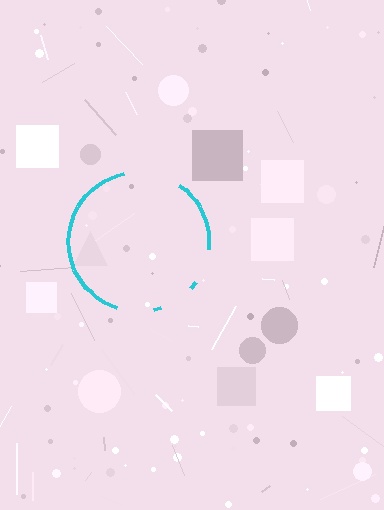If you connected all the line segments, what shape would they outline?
They would outline a circle.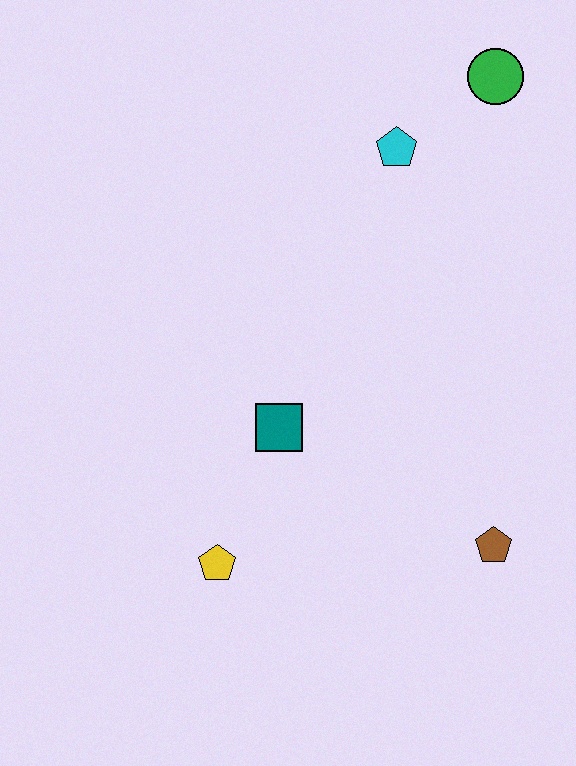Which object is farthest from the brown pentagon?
The green circle is farthest from the brown pentagon.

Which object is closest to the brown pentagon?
The teal square is closest to the brown pentagon.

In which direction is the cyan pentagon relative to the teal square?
The cyan pentagon is above the teal square.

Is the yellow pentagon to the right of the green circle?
No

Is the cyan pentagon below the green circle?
Yes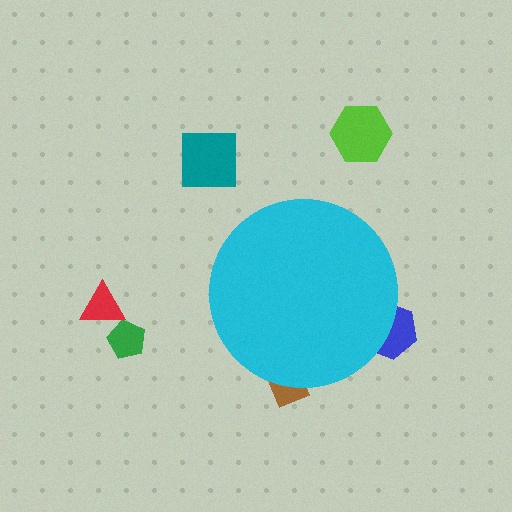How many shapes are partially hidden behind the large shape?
2 shapes are partially hidden.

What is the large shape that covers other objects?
A cyan circle.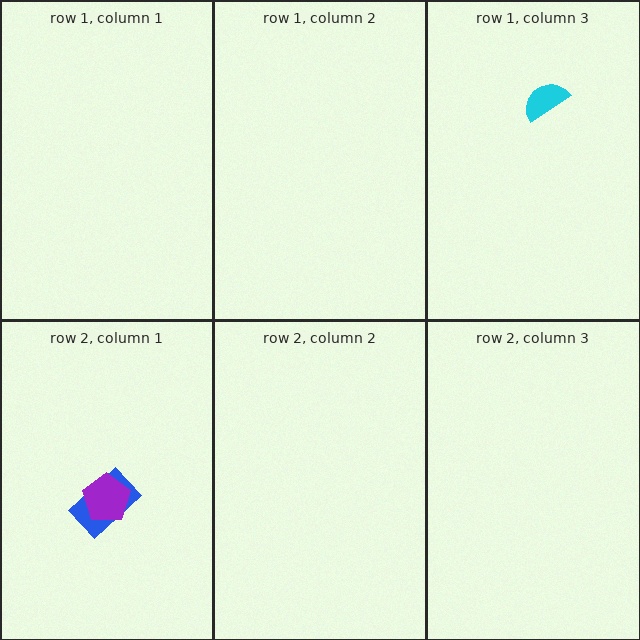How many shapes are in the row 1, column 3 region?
1.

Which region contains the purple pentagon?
The row 2, column 1 region.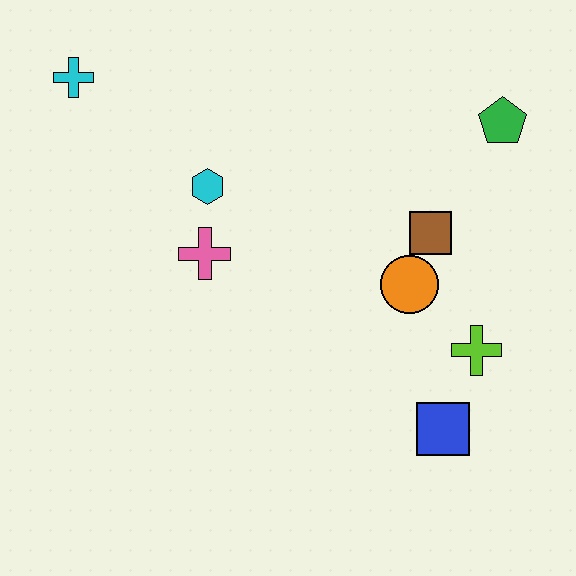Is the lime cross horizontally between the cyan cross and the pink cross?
No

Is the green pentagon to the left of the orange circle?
No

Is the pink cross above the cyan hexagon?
No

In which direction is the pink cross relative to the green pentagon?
The pink cross is to the left of the green pentagon.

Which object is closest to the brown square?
The orange circle is closest to the brown square.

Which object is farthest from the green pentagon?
The cyan cross is farthest from the green pentagon.